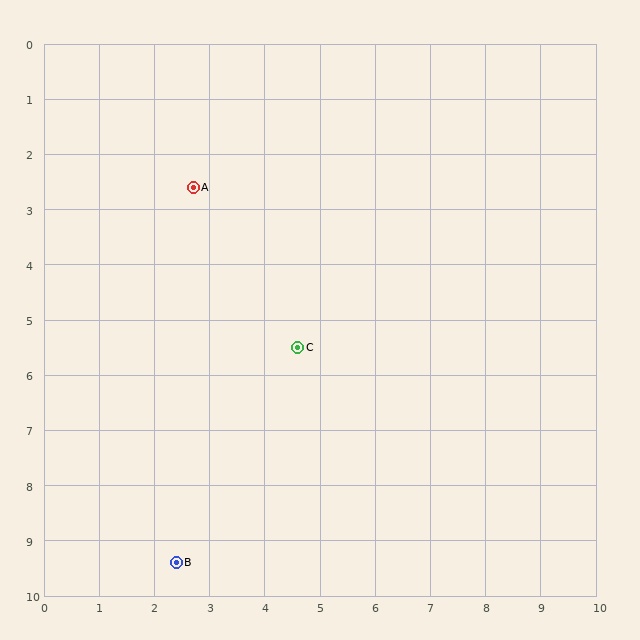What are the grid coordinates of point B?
Point B is at approximately (2.4, 9.4).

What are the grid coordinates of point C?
Point C is at approximately (4.6, 5.5).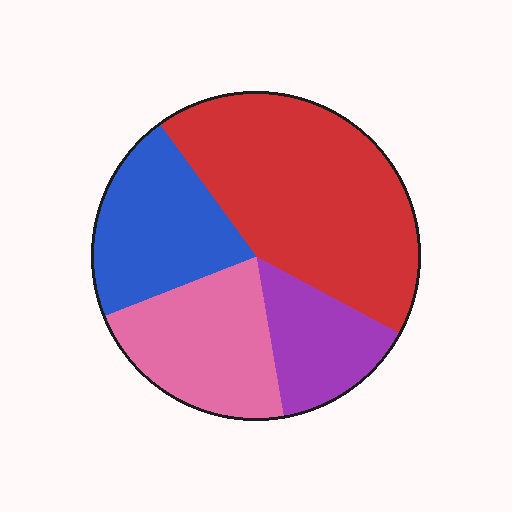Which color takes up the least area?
Purple, at roughly 15%.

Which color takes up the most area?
Red, at roughly 45%.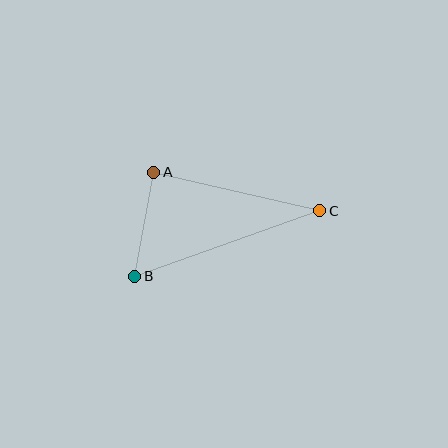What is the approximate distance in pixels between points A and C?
The distance between A and C is approximately 171 pixels.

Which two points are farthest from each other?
Points B and C are farthest from each other.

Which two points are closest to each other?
Points A and B are closest to each other.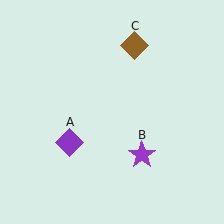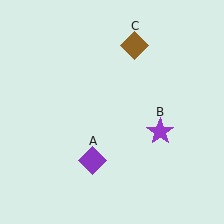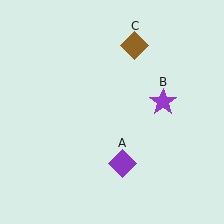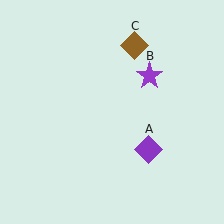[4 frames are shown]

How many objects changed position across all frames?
2 objects changed position: purple diamond (object A), purple star (object B).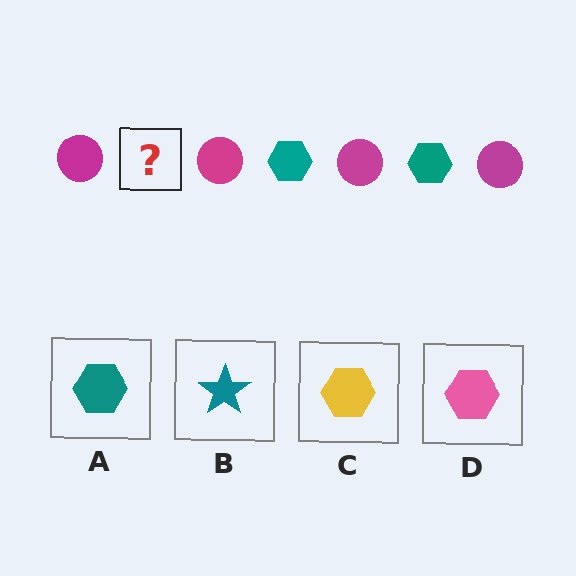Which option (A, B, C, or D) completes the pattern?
A.